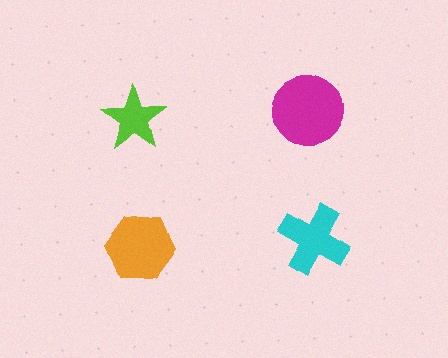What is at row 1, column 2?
A magenta circle.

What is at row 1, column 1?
A lime star.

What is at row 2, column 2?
A cyan cross.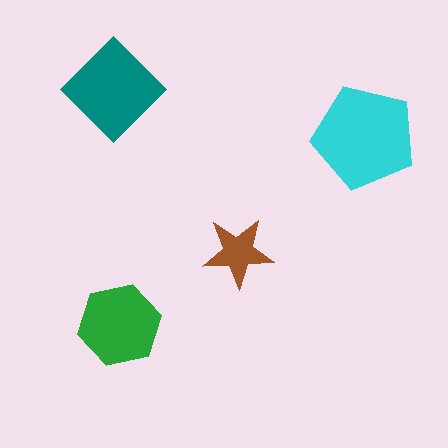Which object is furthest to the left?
The teal diamond is leftmost.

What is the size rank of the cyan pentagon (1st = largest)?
1st.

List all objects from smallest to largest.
The brown star, the green hexagon, the teal diamond, the cyan pentagon.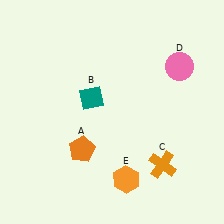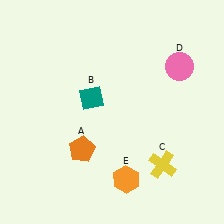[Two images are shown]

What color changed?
The cross (C) changed from orange in Image 1 to yellow in Image 2.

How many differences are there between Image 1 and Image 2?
There is 1 difference between the two images.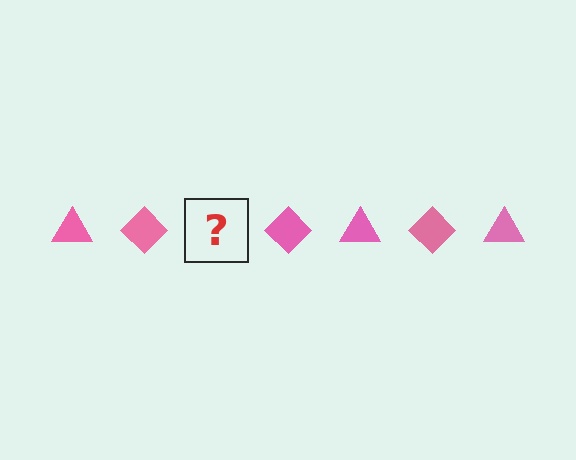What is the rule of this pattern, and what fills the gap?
The rule is that the pattern cycles through triangle, diamond shapes in pink. The gap should be filled with a pink triangle.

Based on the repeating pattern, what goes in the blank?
The blank should be a pink triangle.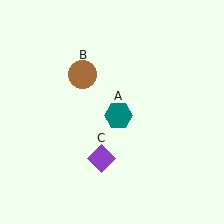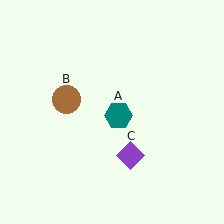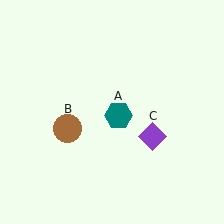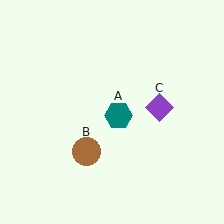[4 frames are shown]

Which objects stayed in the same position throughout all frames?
Teal hexagon (object A) remained stationary.